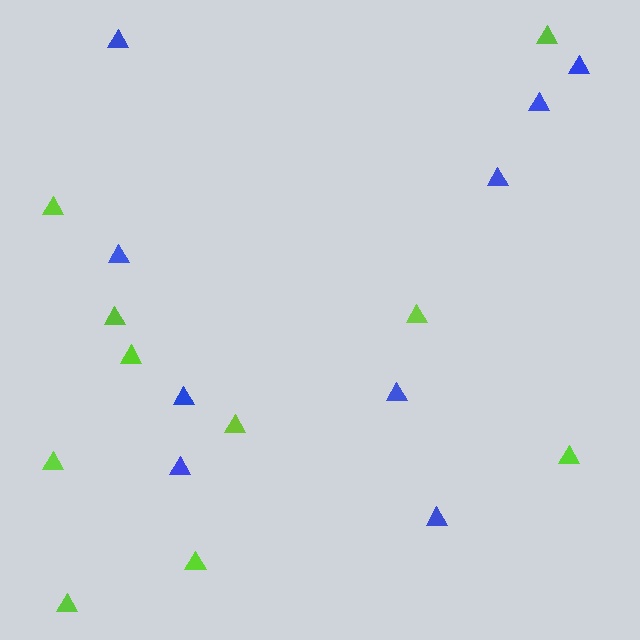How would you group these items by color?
There are 2 groups: one group of lime triangles (10) and one group of blue triangles (9).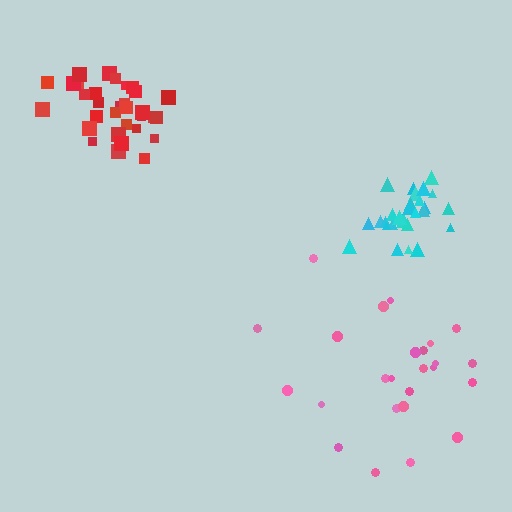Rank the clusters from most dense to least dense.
cyan, red, pink.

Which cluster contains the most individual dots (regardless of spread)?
Red (32).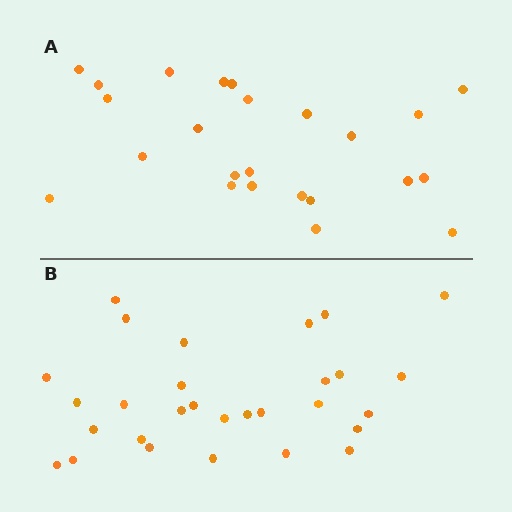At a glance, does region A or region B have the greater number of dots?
Region B (the bottom region) has more dots.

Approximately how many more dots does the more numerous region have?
Region B has about 5 more dots than region A.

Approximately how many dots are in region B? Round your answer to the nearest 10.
About 30 dots. (The exact count is 29, which rounds to 30.)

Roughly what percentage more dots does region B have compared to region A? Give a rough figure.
About 20% more.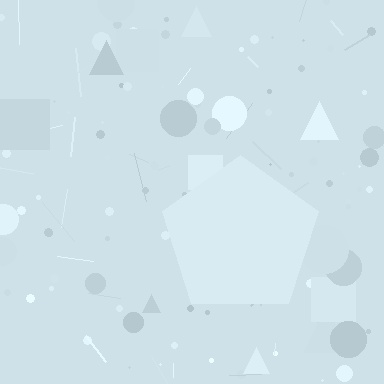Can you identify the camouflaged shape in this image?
The camouflaged shape is a pentagon.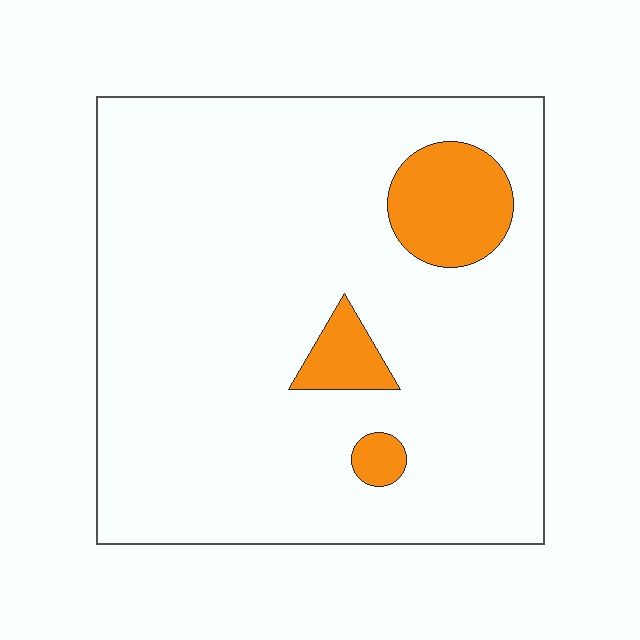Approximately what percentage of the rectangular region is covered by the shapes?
Approximately 10%.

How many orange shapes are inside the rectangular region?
3.